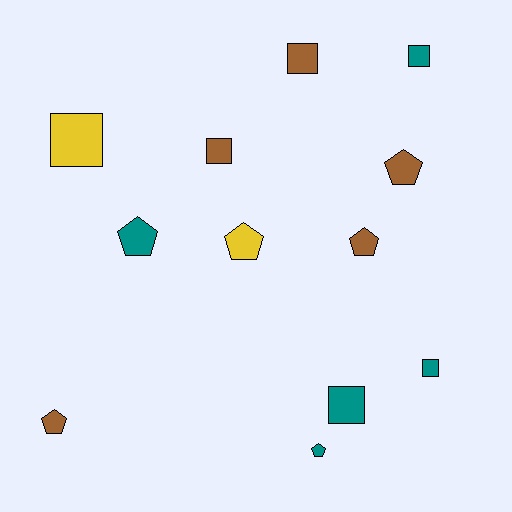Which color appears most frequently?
Brown, with 5 objects.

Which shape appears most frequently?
Pentagon, with 6 objects.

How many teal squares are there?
There are 3 teal squares.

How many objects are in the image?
There are 12 objects.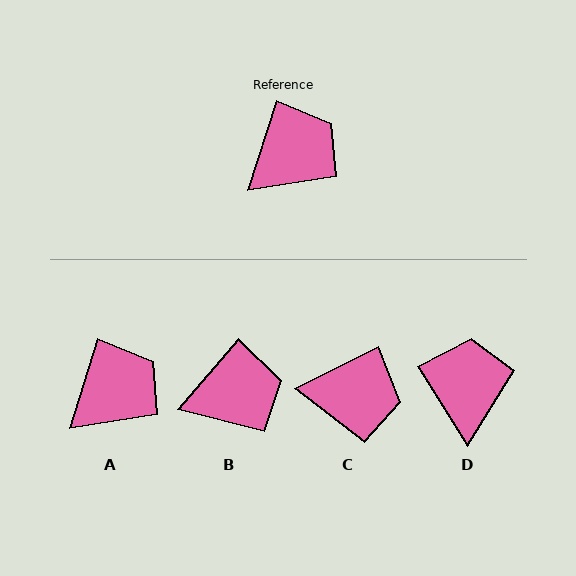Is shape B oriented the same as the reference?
No, it is off by about 23 degrees.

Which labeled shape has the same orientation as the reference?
A.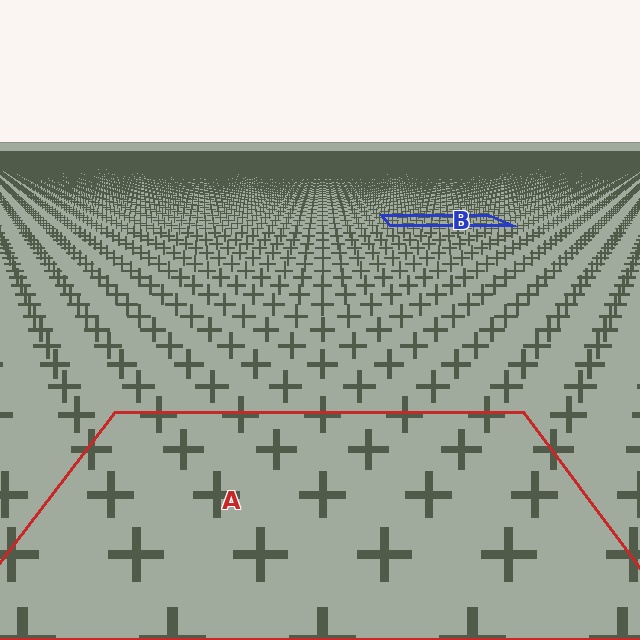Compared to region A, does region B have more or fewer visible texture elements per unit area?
Region B has more texture elements per unit area — they are packed more densely because it is farther away.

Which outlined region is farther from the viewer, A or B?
Region B is farther from the viewer — the texture elements inside it appear smaller and more densely packed.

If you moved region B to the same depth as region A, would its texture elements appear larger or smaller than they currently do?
They would appear larger. At a closer depth, the same texture elements are projected at a bigger on-screen size.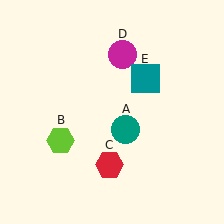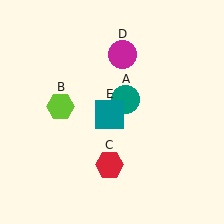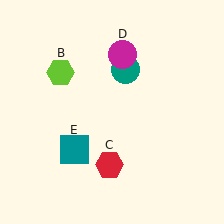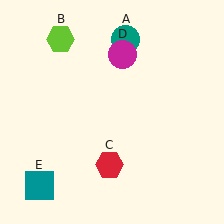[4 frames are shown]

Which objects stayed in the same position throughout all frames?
Red hexagon (object C) and magenta circle (object D) remained stationary.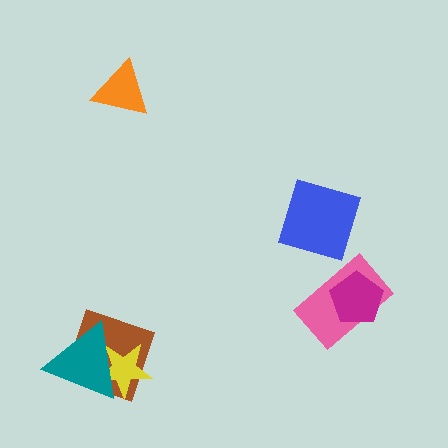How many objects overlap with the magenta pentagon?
1 object overlaps with the magenta pentagon.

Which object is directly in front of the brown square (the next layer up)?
The yellow star is directly in front of the brown square.